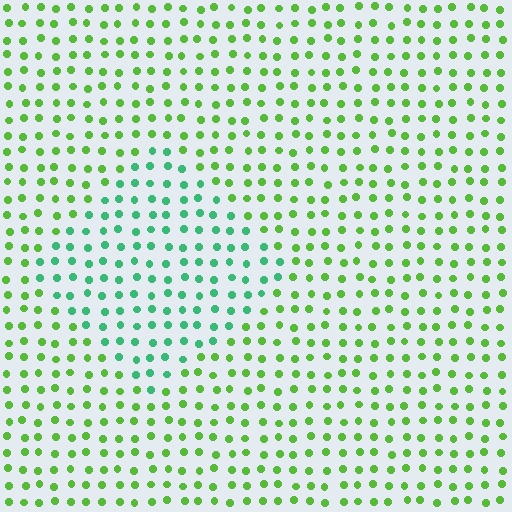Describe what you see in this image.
The image is filled with small lime elements in a uniform arrangement. A diamond-shaped region is visible where the elements are tinted to a slightly different hue, forming a subtle color boundary.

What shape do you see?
I see a diamond.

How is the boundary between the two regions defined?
The boundary is defined purely by a slight shift in hue (about 43 degrees). Spacing, size, and orientation are identical on both sides.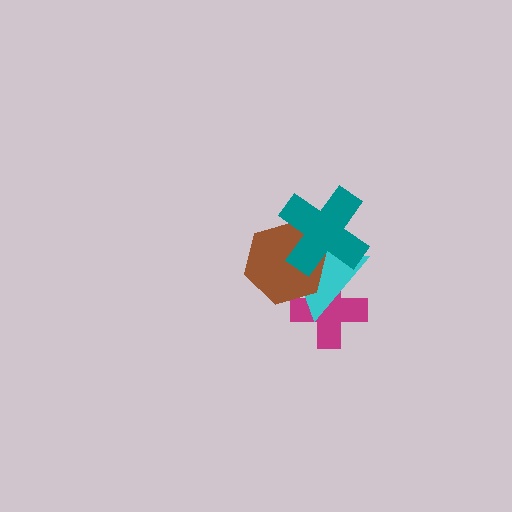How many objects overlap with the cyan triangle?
3 objects overlap with the cyan triangle.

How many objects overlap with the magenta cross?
2 objects overlap with the magenta cross.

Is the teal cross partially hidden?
No, no other shape covers it.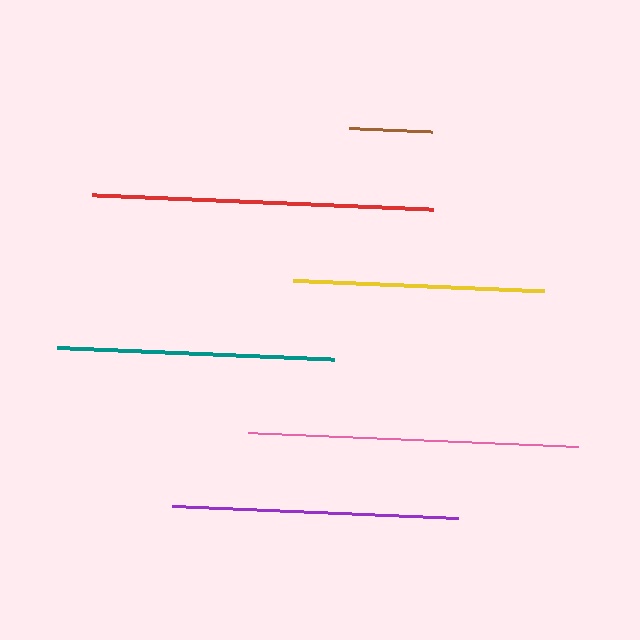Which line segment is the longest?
The red line is the longest at approximately 342 pixels.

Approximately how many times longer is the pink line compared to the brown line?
The pink line is approximately 4.0 times the length of the brown line.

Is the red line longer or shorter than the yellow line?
The red line is longer than the yellow line.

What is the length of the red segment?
The red segment is approximately 342 pixels long.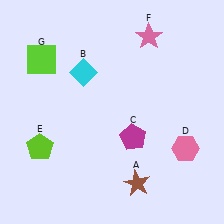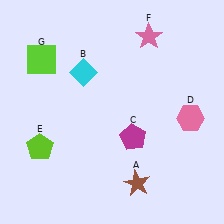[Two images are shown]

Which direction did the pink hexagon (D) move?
The pink hexagon (D) moved up.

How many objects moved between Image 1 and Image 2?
1 object moved between the two images.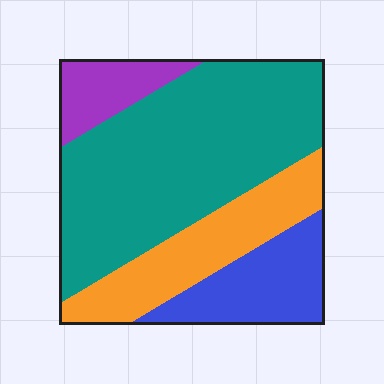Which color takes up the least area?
Purple, at roughly 10%.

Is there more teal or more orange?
Teal.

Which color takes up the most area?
Teal, at roughly 55%.